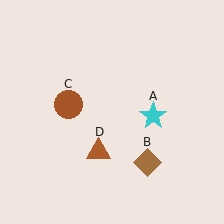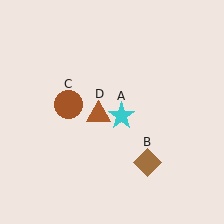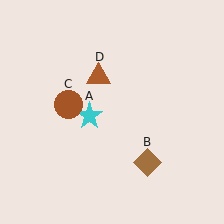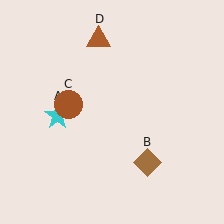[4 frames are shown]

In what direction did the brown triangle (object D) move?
The brown triangle (object D) moved up.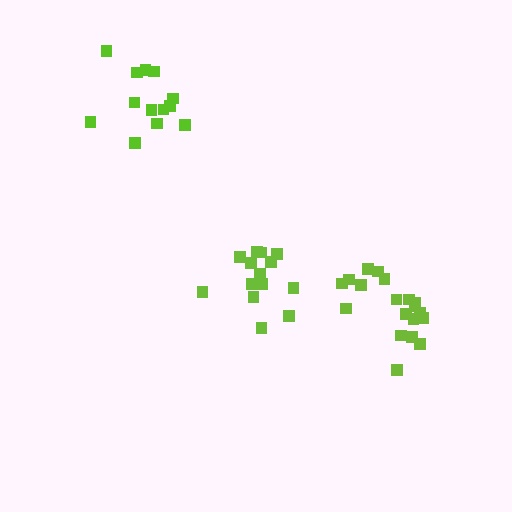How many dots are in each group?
Group 1: 15 dots, Group 2: 13 dots, Group 3: 19 dots (47 total).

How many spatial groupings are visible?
There are 3 spatial groupings.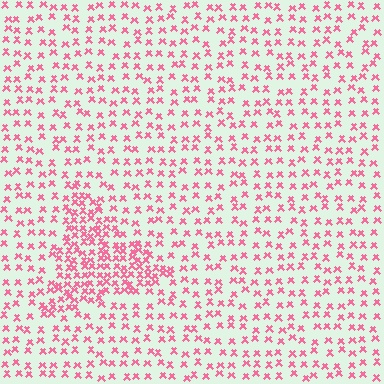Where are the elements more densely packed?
The elements are more densely packed inside the triangle boundary.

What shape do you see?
I see a triangle.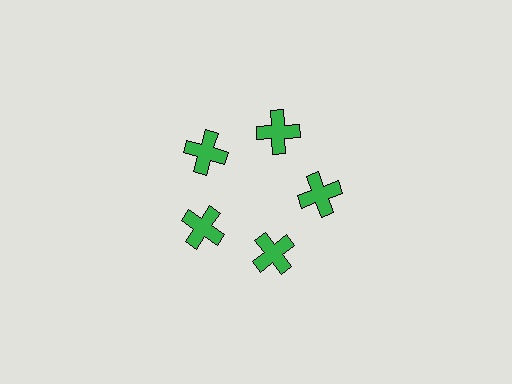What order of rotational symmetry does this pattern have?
This pattern has 5-fold rotational symmetry.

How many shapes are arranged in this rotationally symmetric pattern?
There are 5 shapes, arranged in 5 groups of 1.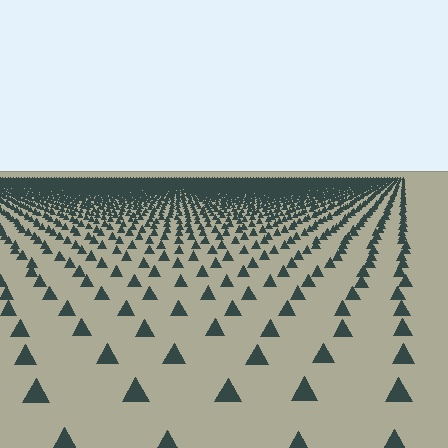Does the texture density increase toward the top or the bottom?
Density increases toward the top.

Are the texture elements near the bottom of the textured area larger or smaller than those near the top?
Larger. Near the bottom, elements are closer to the viewer and appear at a bigger on-screen size.